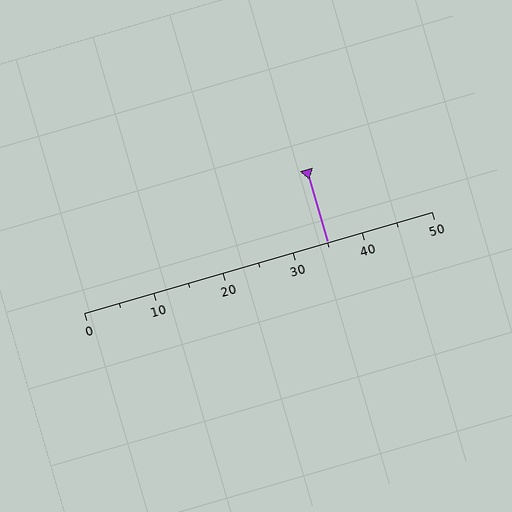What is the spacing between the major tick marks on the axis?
The major ticks are spaced 10 apart.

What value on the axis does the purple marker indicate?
The marker indicates approximately 35.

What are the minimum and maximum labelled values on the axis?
The axis runs from 0 to 50.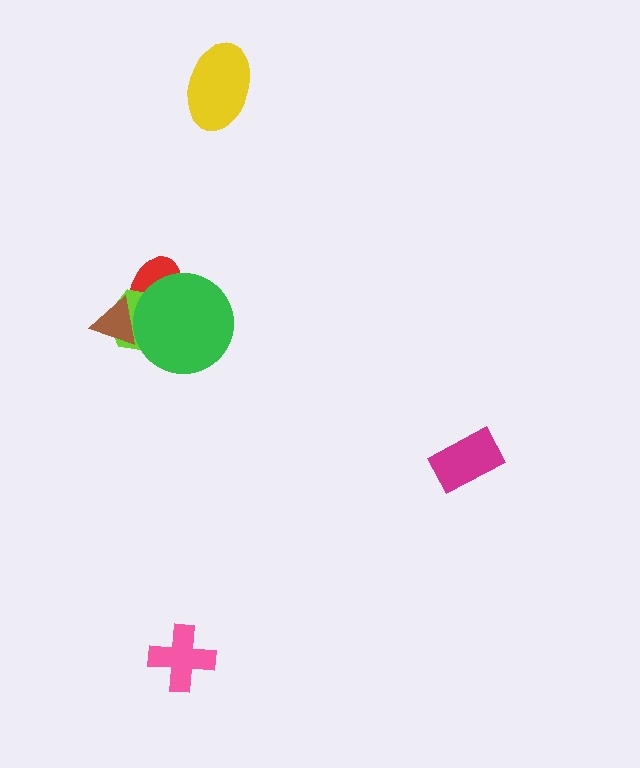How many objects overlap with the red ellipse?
3 objects overlap with the red ellipse.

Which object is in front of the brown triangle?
The green circle is in front of the brown triangle.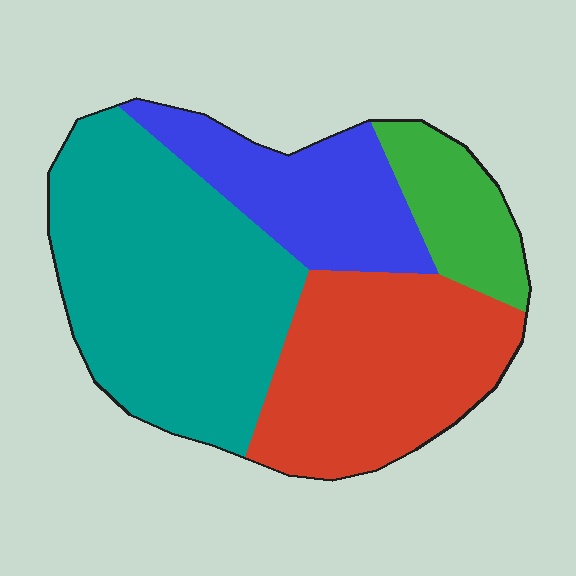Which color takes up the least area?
Green, at roughly 10%.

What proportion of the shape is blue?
Blue takes up less than a quarter of the shape.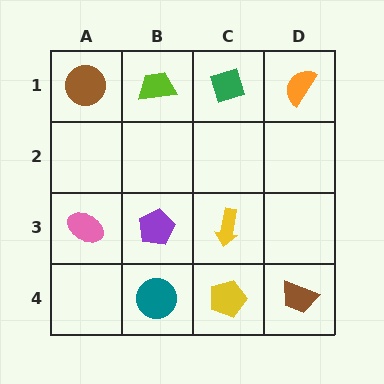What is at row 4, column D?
A brown trapezoid.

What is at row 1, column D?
An orange semicircle.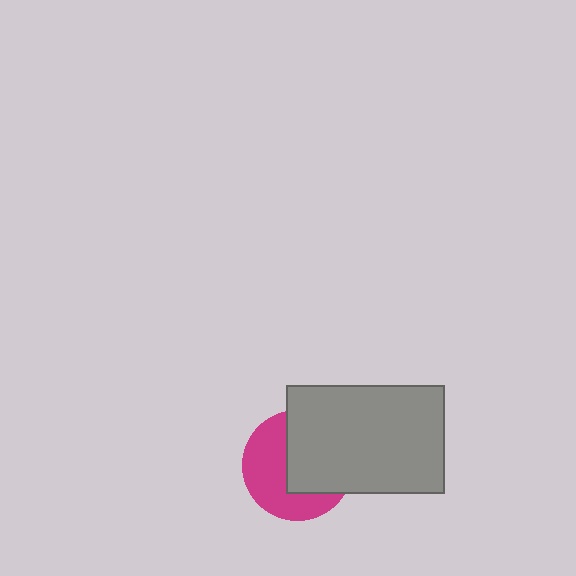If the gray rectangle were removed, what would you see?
You would see the complete magenta circle.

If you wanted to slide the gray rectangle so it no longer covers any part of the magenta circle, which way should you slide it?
Slide it right — that is the most direct way to separate the two shapes.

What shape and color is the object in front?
The object in front is a gray rectangle.